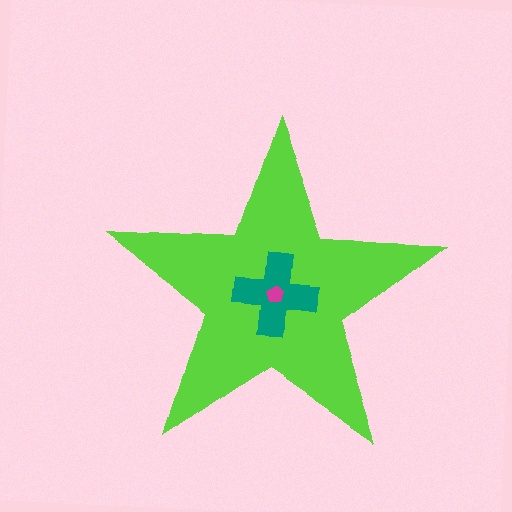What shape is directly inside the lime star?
The teal cross.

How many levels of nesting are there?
3.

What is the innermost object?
The magenta pentagon.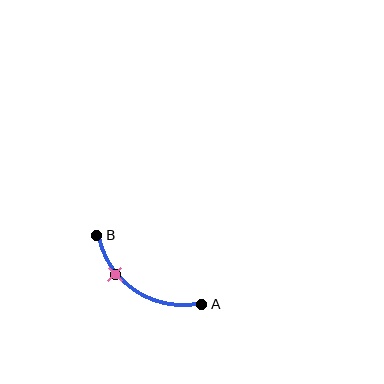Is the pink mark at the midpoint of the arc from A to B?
No. The pink mark lies on the arc but is closer to endpoint B. The arc midpoint would be at the point on the curve equidistant along the arc from both A and B.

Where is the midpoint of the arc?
The arc midpoint is the point on the curve farthest from the straight line joining A and B. It sits below that line.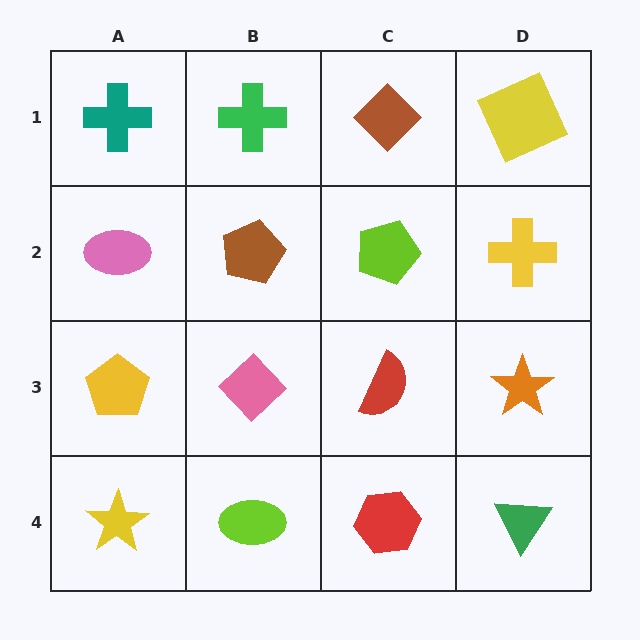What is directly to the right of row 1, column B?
A brown diamond.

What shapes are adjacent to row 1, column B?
A brown pentagon (row 2, column B), a teal cross (row 1, column A), a brown diamond (row 1, column C).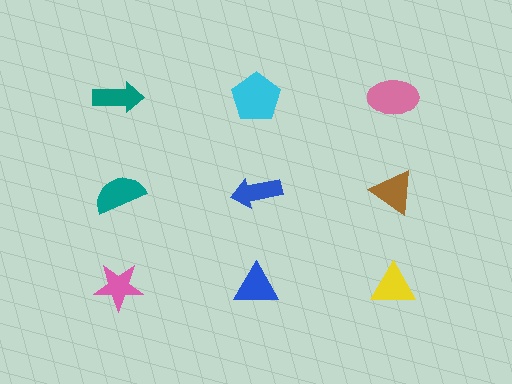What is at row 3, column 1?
A pink star.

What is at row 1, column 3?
A pink ellipse.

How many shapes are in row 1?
3 shapes.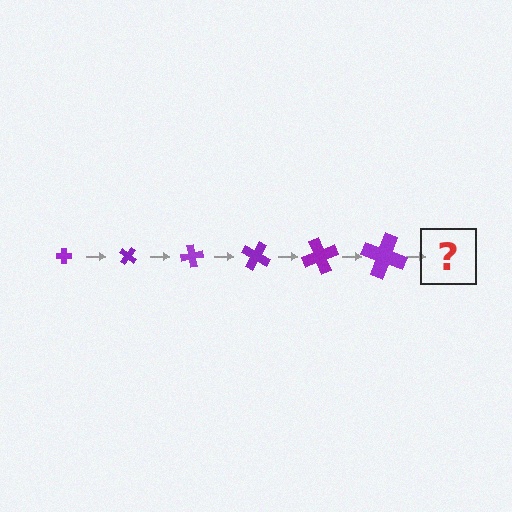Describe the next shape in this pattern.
It should be a cross, larger than the previous one and rotated 240 degrees from the start.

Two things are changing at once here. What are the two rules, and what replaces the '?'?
The two rules are that the cross grows larger each step and it rotates 40 degrees each step. The '?' should be a cross, larger than the previous one and rotated 240 degrees from the start.